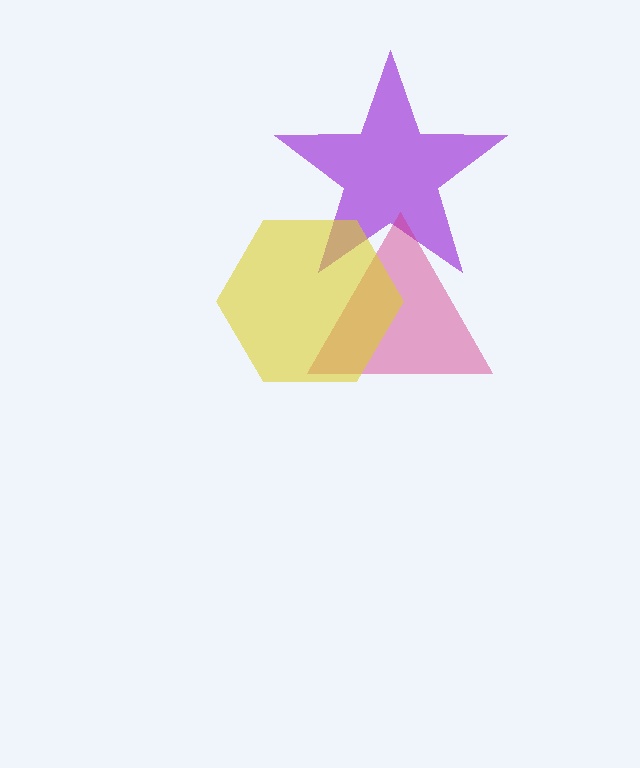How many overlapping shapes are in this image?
There are 3 overlapping shapes in the image.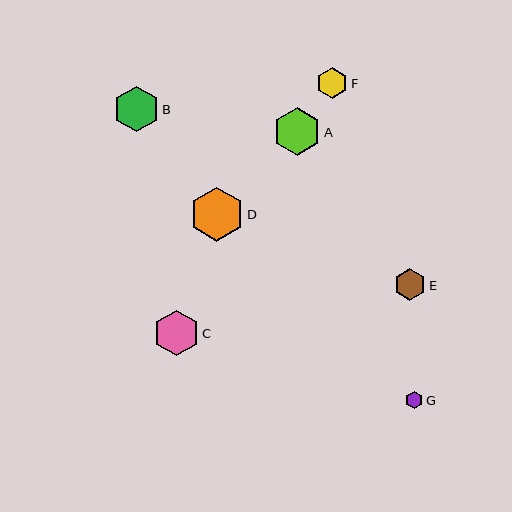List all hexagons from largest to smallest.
From largest to smallest: D, A, B, C, E, F, G.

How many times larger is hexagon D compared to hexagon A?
Hexagon D is approximately 1.1 times the size of hexagon A.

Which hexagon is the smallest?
Hexagon G is the smallest with a size of approximately 18 pixels.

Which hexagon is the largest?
Hexagon D is the largest with a size of approximately 54 pixels.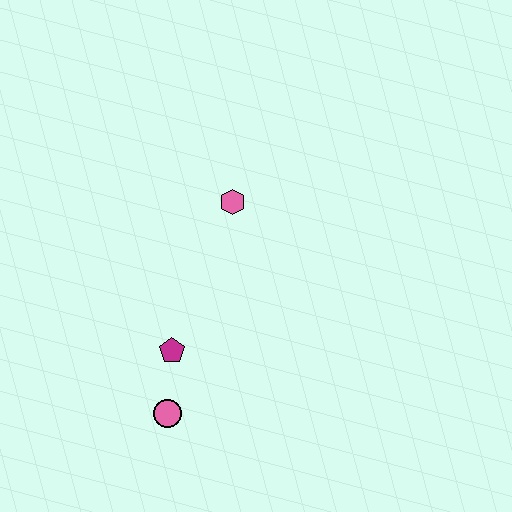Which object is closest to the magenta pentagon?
The pink circle is closest to the magenta pentagon.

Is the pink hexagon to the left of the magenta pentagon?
No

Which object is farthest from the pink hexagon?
The pink circle is farthest from the pink hexagon.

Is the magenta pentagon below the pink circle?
No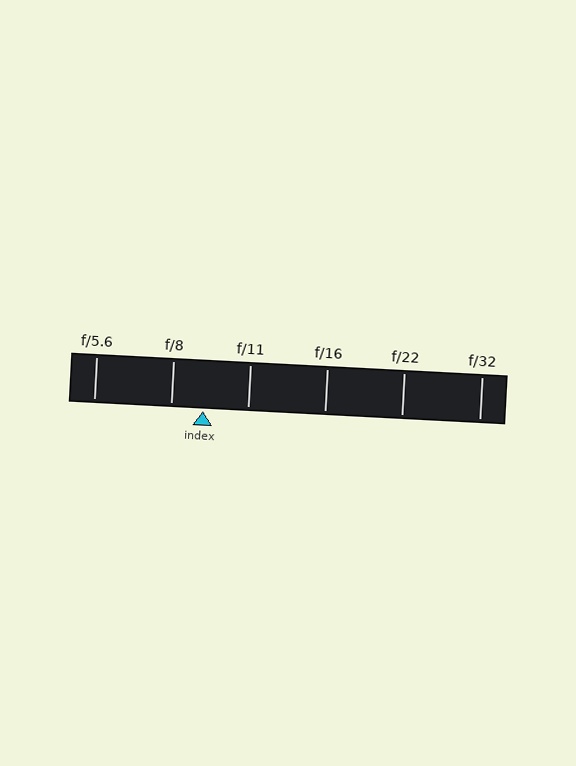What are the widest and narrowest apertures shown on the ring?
The widest aperture shown is f/5.6 and the narrowest is f/32.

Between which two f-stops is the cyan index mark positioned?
The index mark is between f/8 and f/11.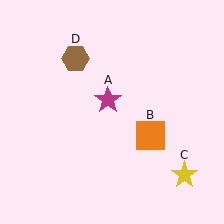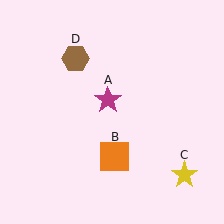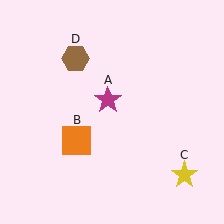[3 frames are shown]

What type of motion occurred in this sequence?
The orange square (object B) rotated clockwise around the center of the scene.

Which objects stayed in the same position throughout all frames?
Magenta star (object A) and yellow star (object C) and brown hexagon (object D) remained stationary.